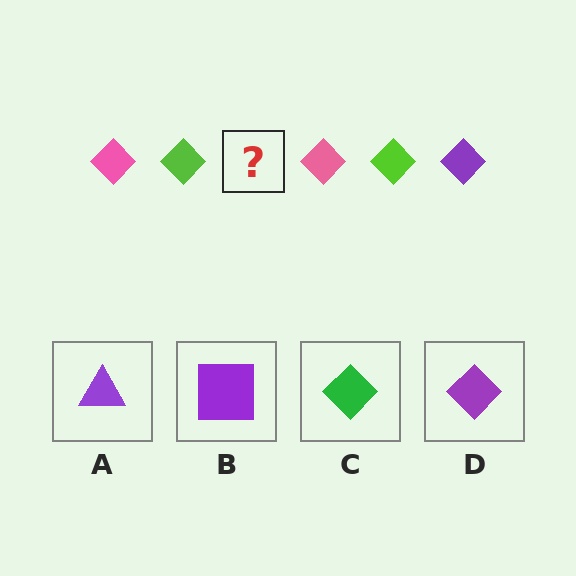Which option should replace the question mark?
Option D.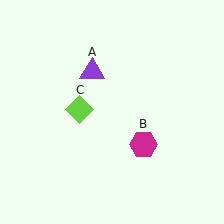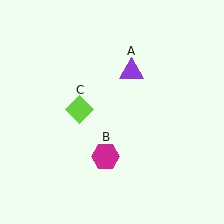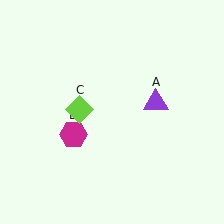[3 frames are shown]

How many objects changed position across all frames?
2 objects changed position: purple triangle (object A), magenta hexagon (object B).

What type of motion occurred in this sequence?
The purple triangle (object A), magenta hexagon (object B) rotated clockwise around the center of the scene.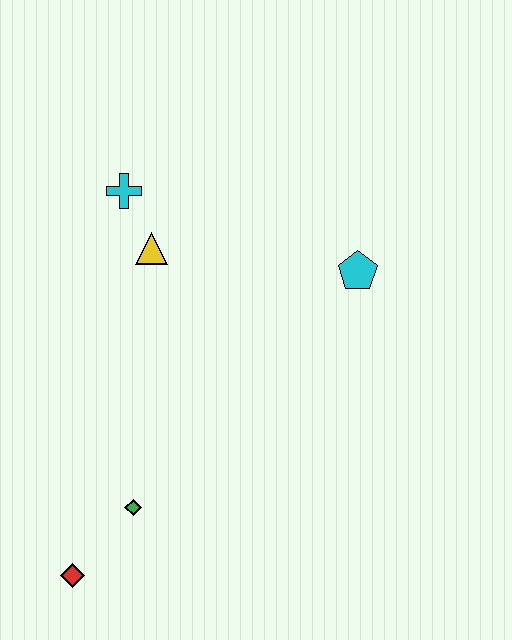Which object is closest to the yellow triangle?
The cyan cross is closest to the yellow triangle.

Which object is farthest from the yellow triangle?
The red diamond is farthest from the yellow triangle.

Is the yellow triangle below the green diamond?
No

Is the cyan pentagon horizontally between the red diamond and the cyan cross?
No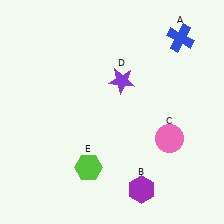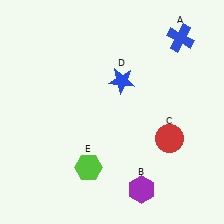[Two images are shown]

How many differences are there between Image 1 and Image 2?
There are 2 differences between the two images.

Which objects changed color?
C changed from pink to red. D changed from purple to blue.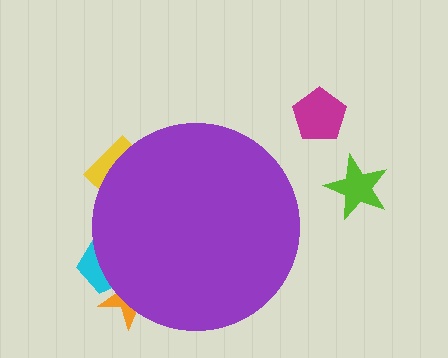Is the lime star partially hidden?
No, the lime star is fully visible.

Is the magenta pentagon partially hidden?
No, the magenta pentagon is fully visible.